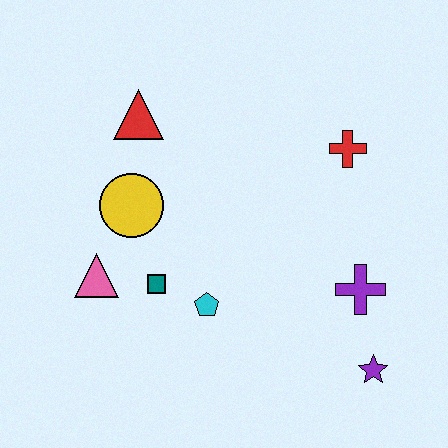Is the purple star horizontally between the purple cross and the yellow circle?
No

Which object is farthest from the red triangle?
The purple star is farthest from the red triangle.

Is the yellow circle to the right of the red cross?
No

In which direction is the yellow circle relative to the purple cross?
The yellow circle is to the left of the purple cross.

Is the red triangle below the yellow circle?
No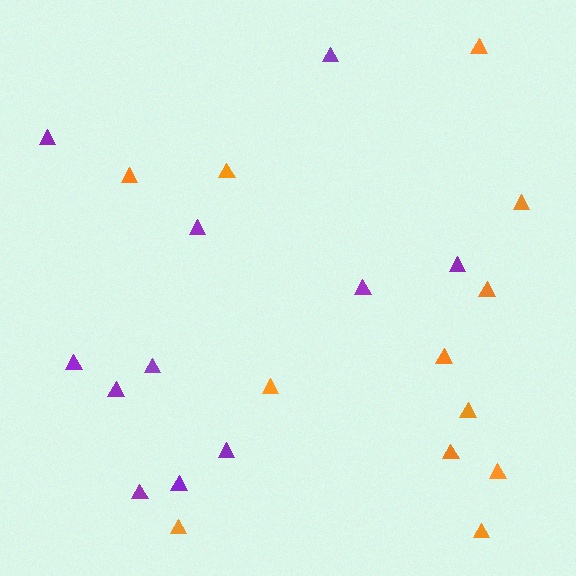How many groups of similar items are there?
There are 2 groups: one group of orange triangles (12) and one group of purple triangles (11).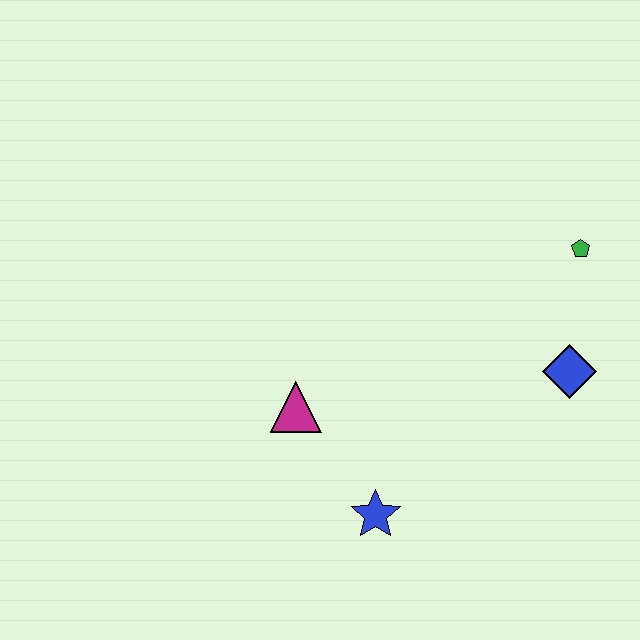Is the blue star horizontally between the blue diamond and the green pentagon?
No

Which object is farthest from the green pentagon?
The blue star is farthest from the green pentagon.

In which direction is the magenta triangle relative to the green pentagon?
The magenta triangle is to the left of the green pentagon.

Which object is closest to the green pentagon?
The blue diamond is closest to the green pentagon.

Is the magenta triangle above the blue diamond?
No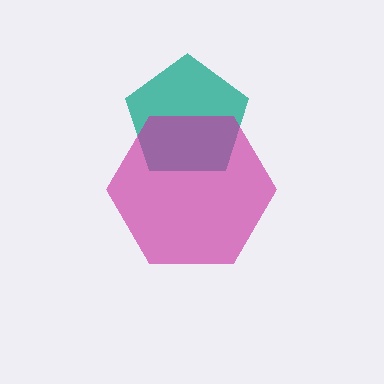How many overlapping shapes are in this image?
There are 2 overlapping shapes in the image.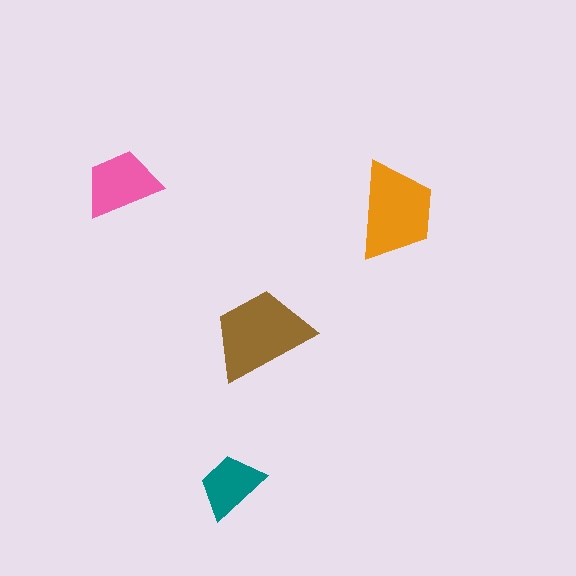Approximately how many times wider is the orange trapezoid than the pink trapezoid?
About 1.5 times wider.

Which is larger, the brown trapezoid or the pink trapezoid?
The brown one.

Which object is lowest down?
The teal trapezoid is bottommost.